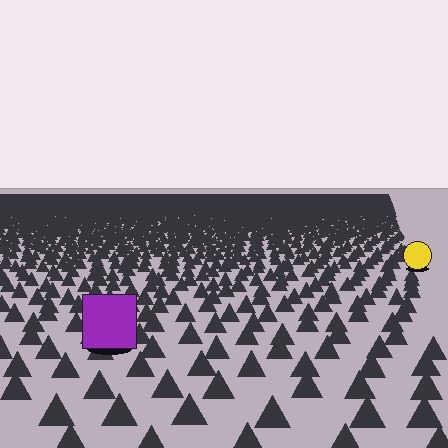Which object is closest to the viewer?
The purple square is closest. The texture marks near it are larger and more spread out.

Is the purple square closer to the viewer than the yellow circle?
Yes. The purple square is closer — you can tell from the texture gradient: the ground texture is coarser near it.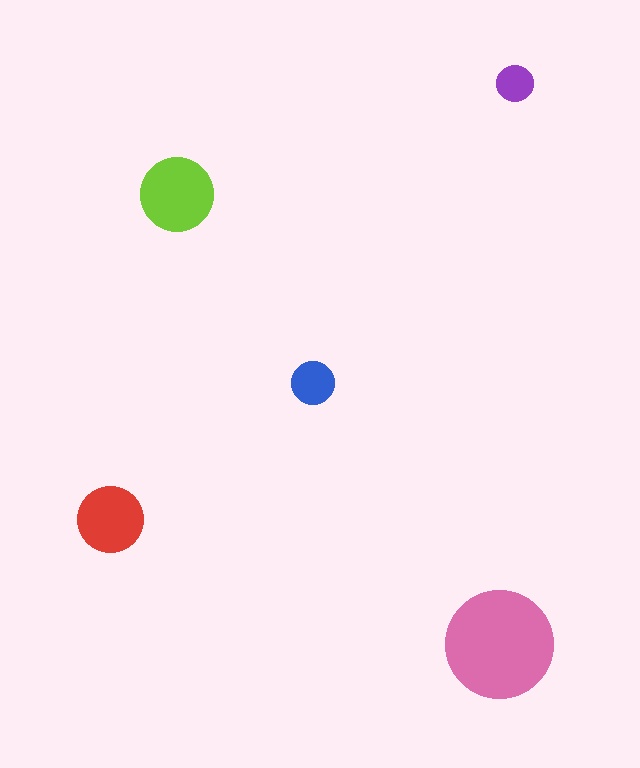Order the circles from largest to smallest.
the pink one, the lime one, the red one, the blue one, the purple one.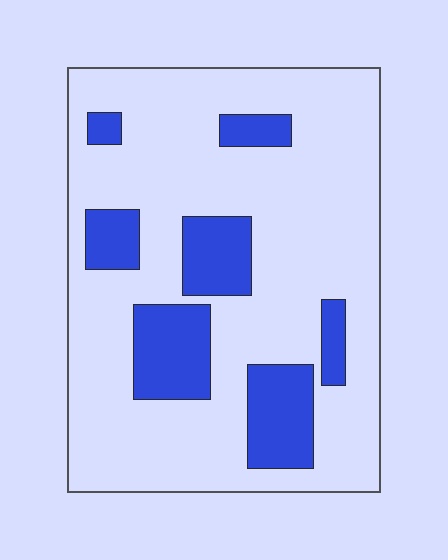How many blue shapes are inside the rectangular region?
7.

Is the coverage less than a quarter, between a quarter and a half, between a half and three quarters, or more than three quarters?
Less than a quarter.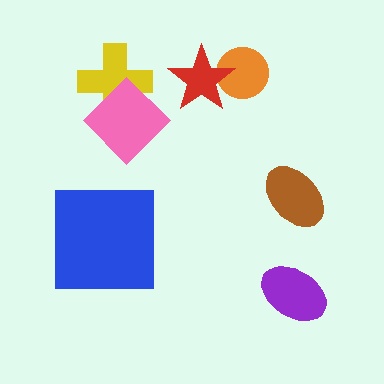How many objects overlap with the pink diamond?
1 object overlaps with the pink diamond.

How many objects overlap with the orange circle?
1 object overlaps with the orange circle.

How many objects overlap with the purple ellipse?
0 objects overlap with the purple ellipse.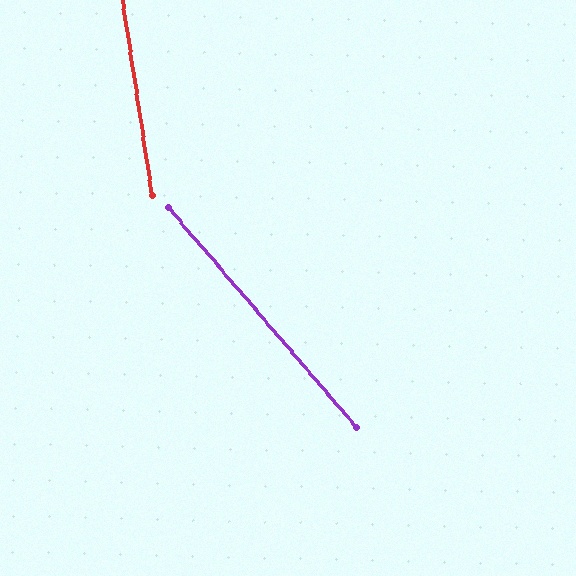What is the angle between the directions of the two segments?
Approximately 32 degrees.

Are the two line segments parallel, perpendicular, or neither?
Neither parallel nor perpendicular — they differ by about 32°.